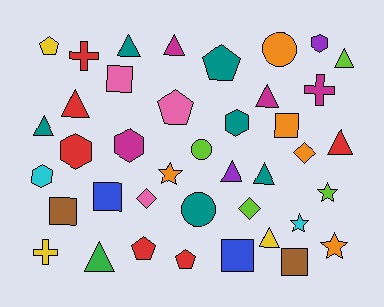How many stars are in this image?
There are 4 stars.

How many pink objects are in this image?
There are 3 pink objects.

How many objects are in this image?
There are 40 objects.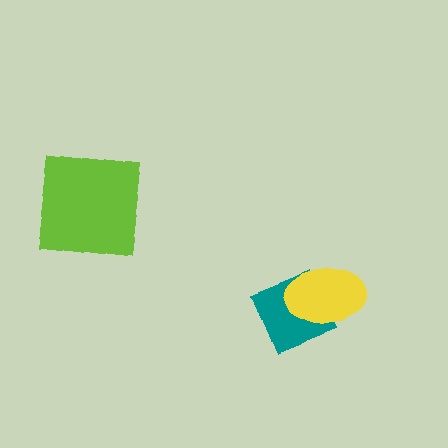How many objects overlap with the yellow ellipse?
1 object overlaps with the yellow ellipse.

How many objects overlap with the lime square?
0 objects overlap with the lime square.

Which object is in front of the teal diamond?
The yellow ellipse is in front of the teal diamond.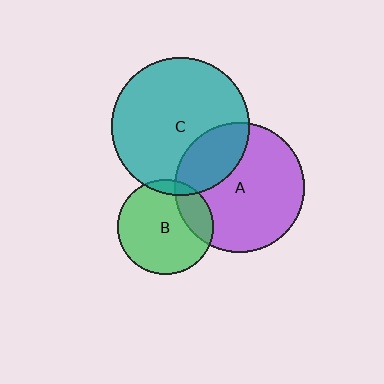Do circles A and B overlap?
Yes.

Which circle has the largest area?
Circle C (teal).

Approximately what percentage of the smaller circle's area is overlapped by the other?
Approximately 20%.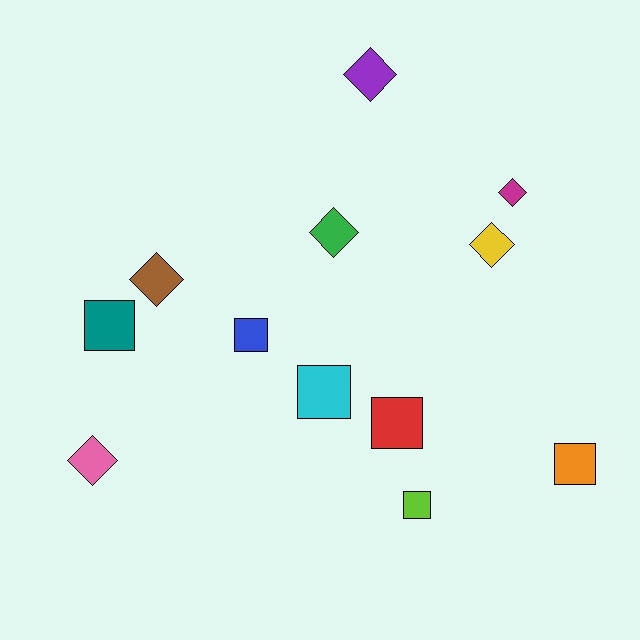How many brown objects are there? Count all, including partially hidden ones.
There is 1 brown object.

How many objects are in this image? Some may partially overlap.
There are 12 objects.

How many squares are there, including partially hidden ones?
There are 6 squares.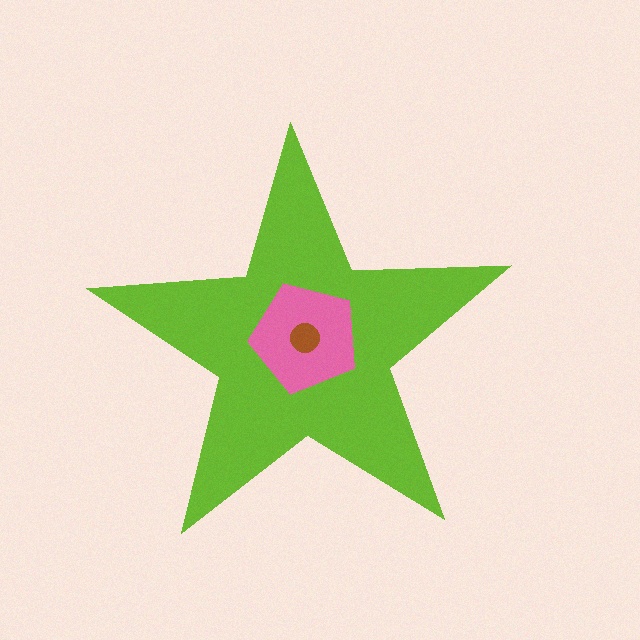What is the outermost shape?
The lime star.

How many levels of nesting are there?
3.